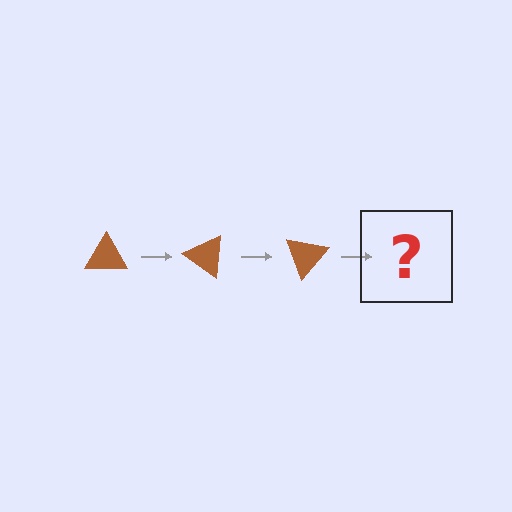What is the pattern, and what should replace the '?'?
The pattern is that the triangle rotates 35 degrees each step. The '?' should be a brown triangle rotated 105 degrees.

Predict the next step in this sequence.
The next step is a brown triangle rotated 105 degrees.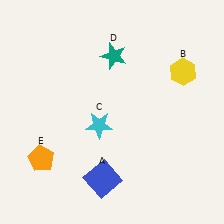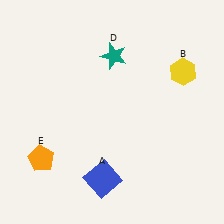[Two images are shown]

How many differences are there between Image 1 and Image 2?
There is 1 difference between the two images.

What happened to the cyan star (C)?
The cyan star (C) was removed in Image 2. It was in the bottom-left area of Image 1.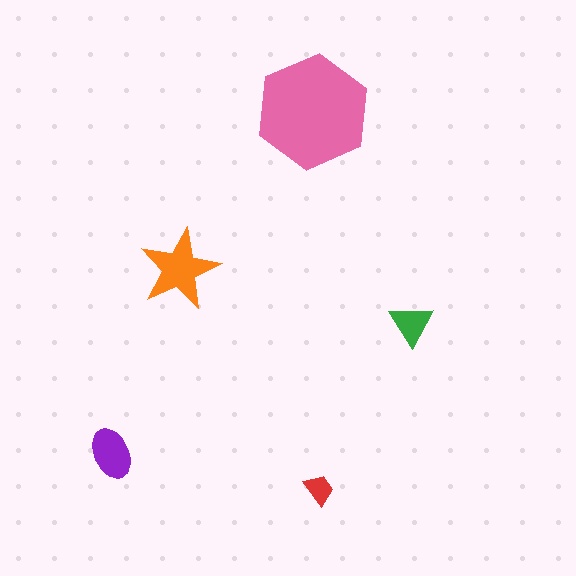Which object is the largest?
The pink hexagon.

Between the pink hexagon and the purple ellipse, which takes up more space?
The pink hexagon.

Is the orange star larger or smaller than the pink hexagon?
Smaller.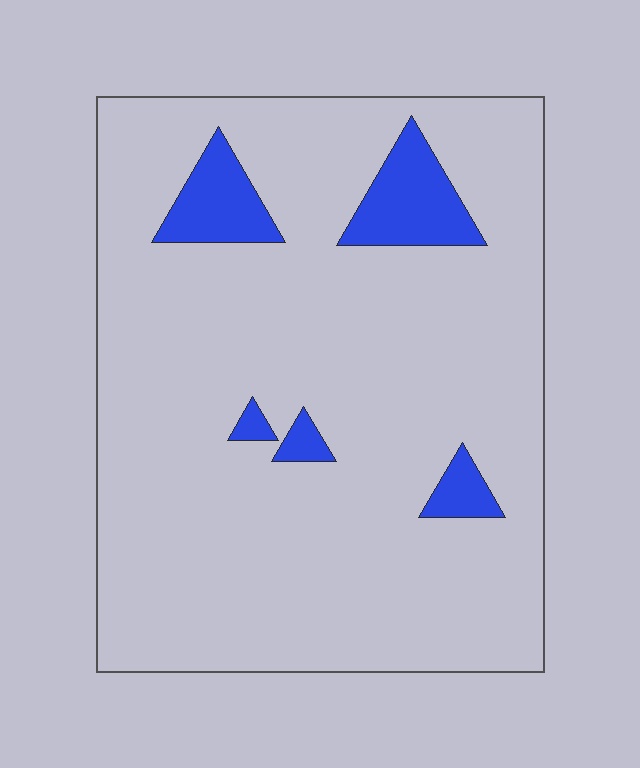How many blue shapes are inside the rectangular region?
5.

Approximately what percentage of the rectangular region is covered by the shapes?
Approximately 10%.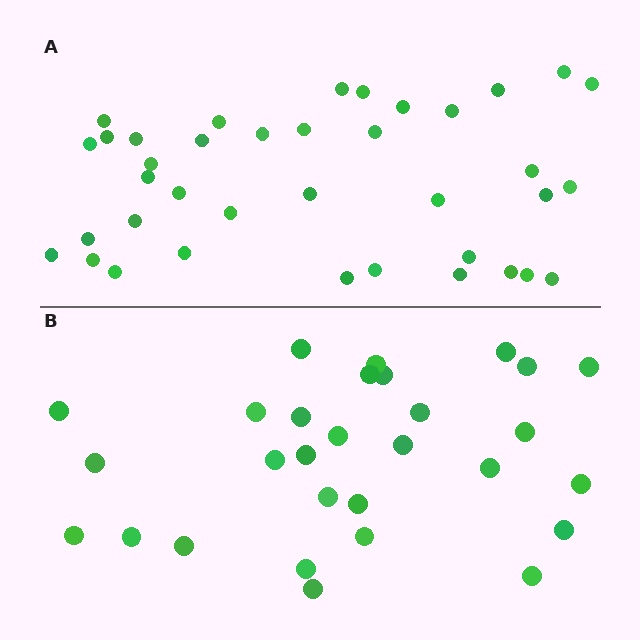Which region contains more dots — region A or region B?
Region A (the top region) has more dots.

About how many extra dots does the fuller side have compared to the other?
Region A has roughly 8 or so more dots than region B.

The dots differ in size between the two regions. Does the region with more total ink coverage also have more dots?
No. Region B has more total ink coverage because its dots are larger, but region A actually contains more individual dots. Total area can be misleading — the number of items is what matters here.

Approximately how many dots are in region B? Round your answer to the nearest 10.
About 30 dots. (The exact count is 29, which rounds to 30.)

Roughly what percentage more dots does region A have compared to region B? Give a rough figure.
About 30% more.